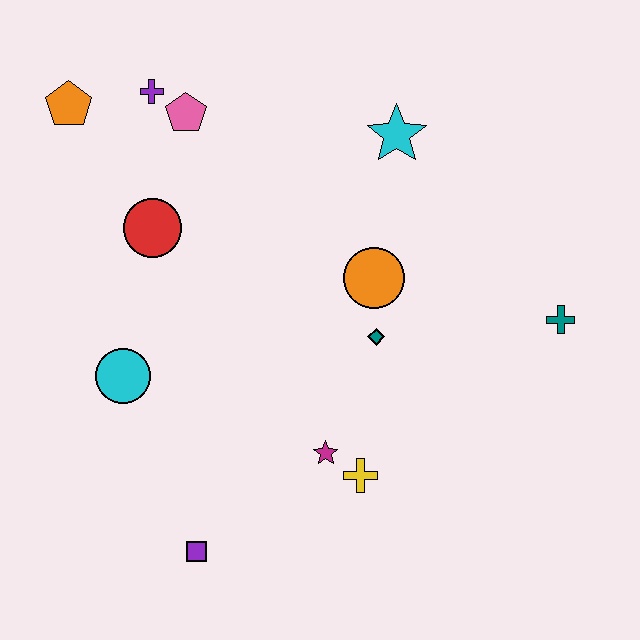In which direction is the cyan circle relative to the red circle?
The cyan circle is below the red circle.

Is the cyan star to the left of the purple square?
No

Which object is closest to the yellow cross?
The magenta star is closest to the yellow cross.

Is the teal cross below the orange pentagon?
Yes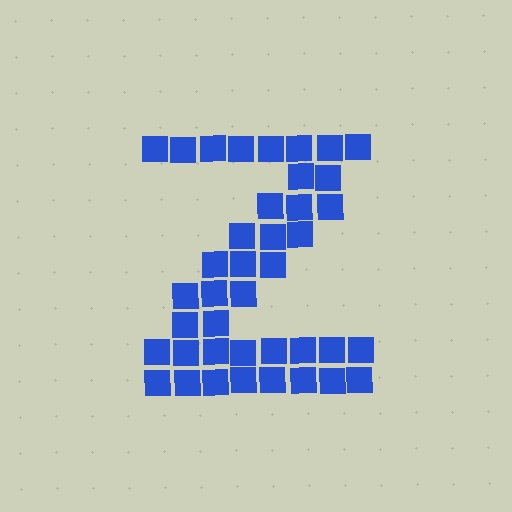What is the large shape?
The large shape is the letter Z.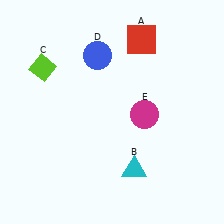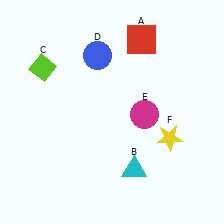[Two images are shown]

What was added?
A yellow star (F) was added in Image 2.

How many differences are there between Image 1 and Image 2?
There is 1 difference between the two images.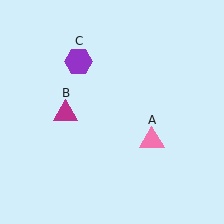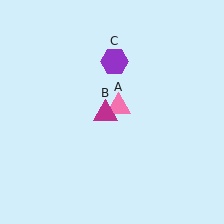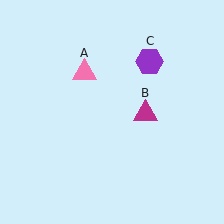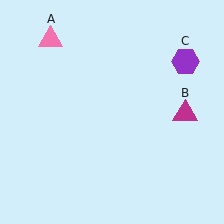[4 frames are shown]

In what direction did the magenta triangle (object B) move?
The magenta triangle (object B) moved right.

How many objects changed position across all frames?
3 objects changed position: pink triangle (object A), magenta triangle (object B), purple hexagon (object C).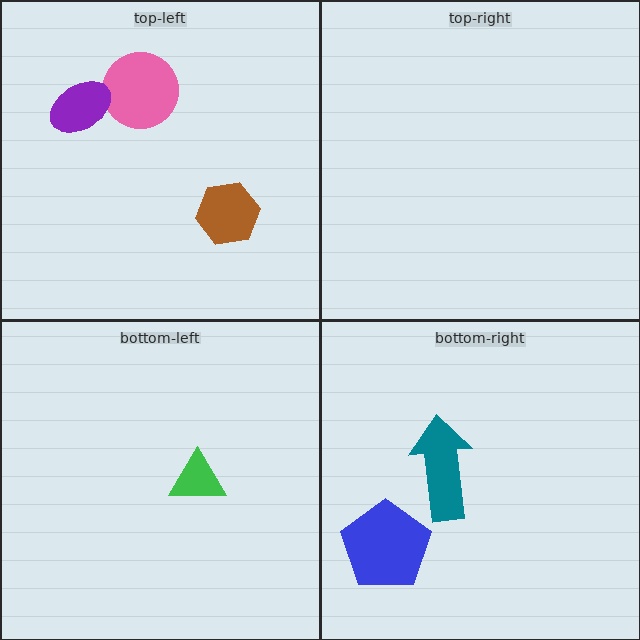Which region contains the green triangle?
The bottom-left region.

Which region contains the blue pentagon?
The bottom-right region.